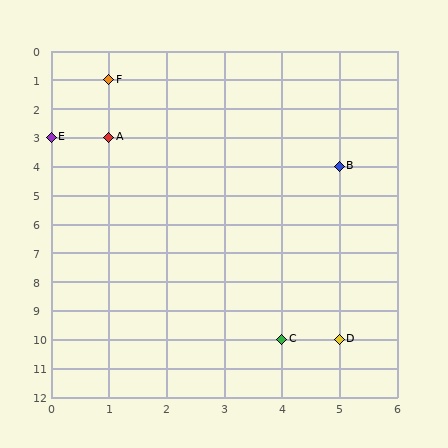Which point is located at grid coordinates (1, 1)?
Point F is at (1, 1).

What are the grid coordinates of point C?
Point C is at grid coordinates (4, 10).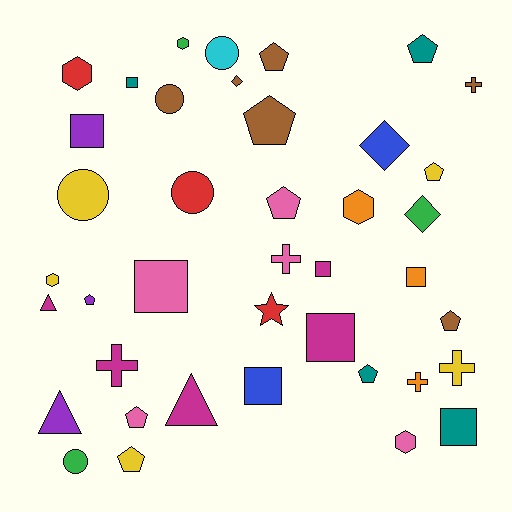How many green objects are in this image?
There are 3 green objects.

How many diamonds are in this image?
There are 3 diamonds.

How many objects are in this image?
There are 40 objects.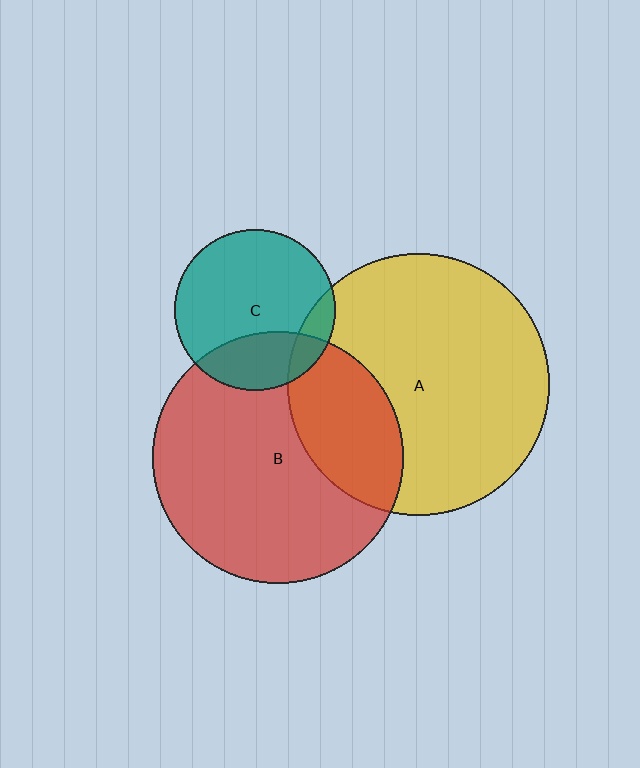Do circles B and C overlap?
Yes.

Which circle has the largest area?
Circle A (yellow).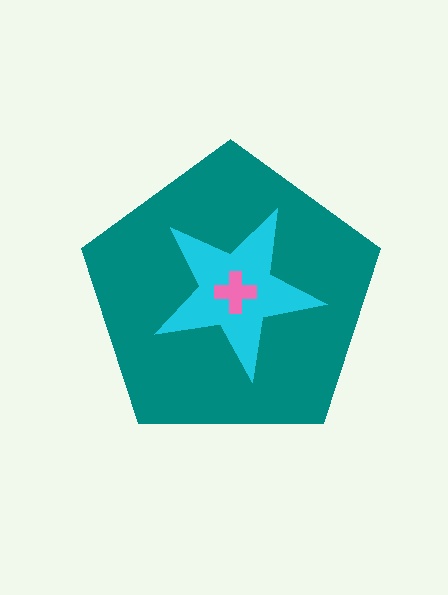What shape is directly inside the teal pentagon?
The cyan star.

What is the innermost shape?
The pink cross.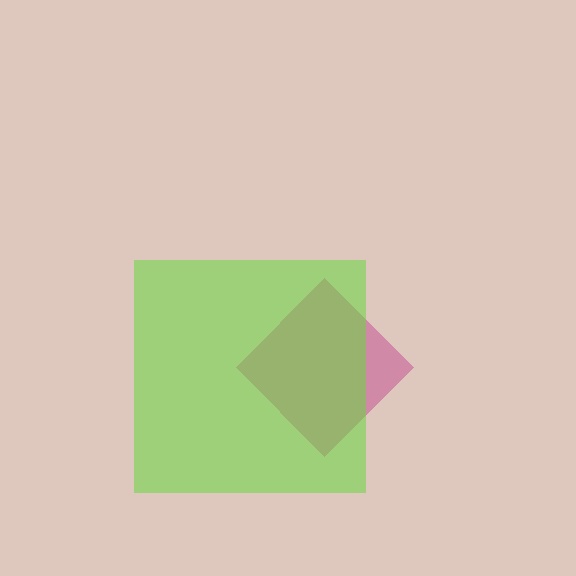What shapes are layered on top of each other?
The layered shapes are: a magenta diamond, a lime square.